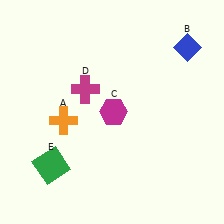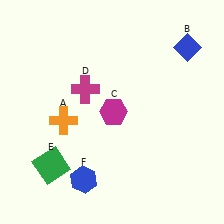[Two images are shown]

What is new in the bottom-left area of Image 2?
A blue hexagon (F) was added in the bottom-left area of Image 2.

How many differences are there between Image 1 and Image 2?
There is 1 difference between the two images.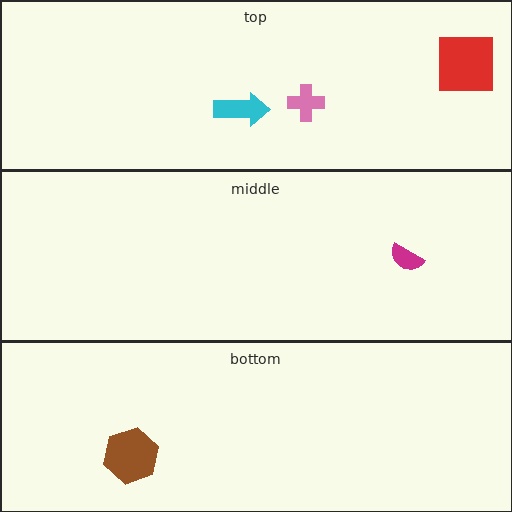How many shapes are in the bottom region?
1.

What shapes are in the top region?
The cyan arrow, the red square, the pink cross.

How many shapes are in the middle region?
1.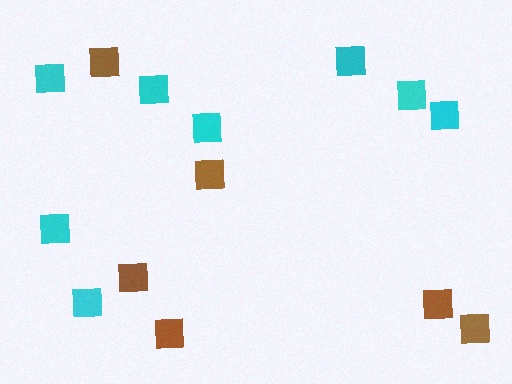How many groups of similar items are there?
There are 2 groups: one group of cyan squares (8) and one group of brown squares (6).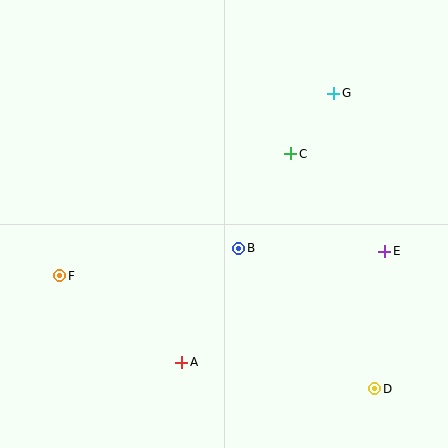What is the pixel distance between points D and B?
The distance between D and B is 196 pixels.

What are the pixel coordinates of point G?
Point G is at (334, 93).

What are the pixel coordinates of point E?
Point E is at (385, 251).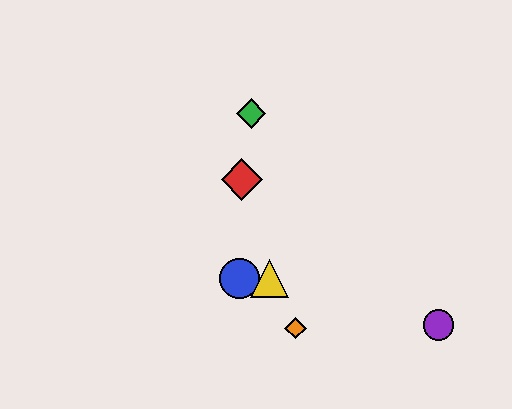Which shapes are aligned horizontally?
The blue circle, the yellow triangle are aligned horizontally.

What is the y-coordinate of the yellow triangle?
The yellow triangle is at y≈279.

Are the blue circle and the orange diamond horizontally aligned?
No, the blue circle is at y≈279 and the orange diamond is at y≈328.